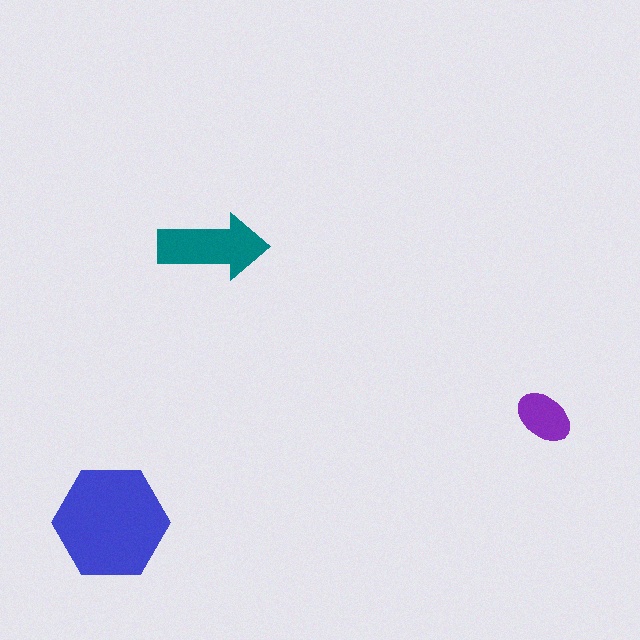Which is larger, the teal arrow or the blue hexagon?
The blue hexagon.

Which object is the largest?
The blue hexagon.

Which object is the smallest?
The purple ellipse.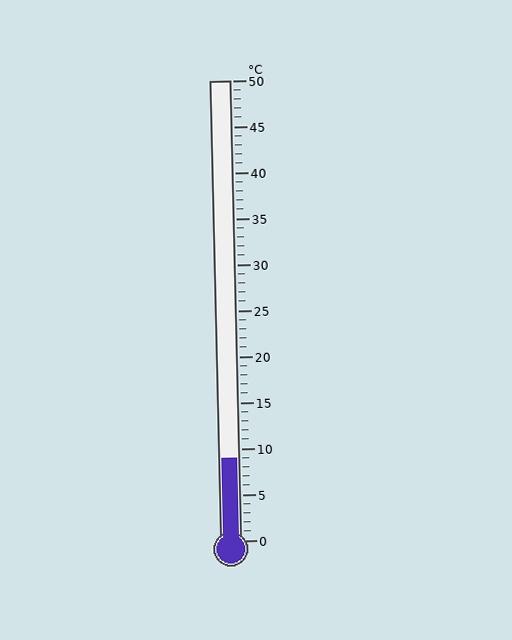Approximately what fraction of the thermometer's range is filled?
The thermometer is filled to approximately 20% of its range.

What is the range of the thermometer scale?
The thermometer scale ranges from 0°C to 50°C.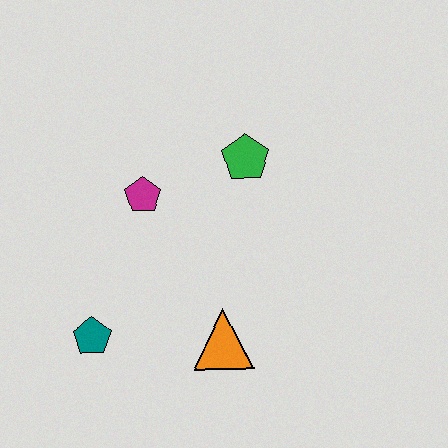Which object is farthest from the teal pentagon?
The green pentagon is farthest from the teal pentagon.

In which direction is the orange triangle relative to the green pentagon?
The orange triangle is below the green pentagon.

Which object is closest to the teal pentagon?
The orange triangle is closest to the teal pentagon.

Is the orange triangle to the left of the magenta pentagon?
No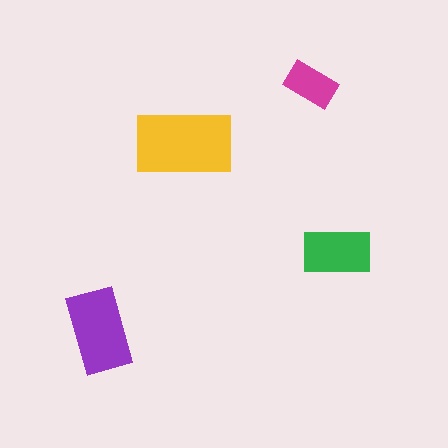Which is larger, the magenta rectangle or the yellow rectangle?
The yellow one.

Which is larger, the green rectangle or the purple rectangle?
The purple one.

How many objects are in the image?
There are 4 objects in the image.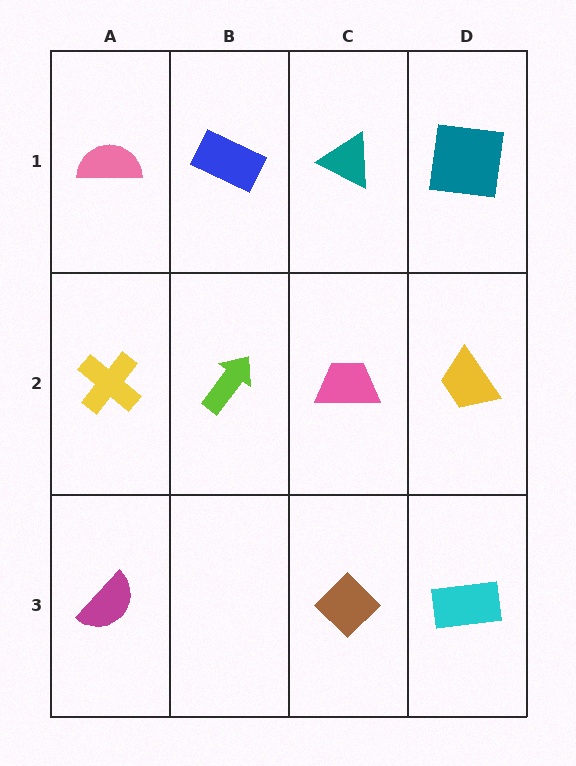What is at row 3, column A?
A magenta semicircle.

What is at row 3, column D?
A cyan rectangle.